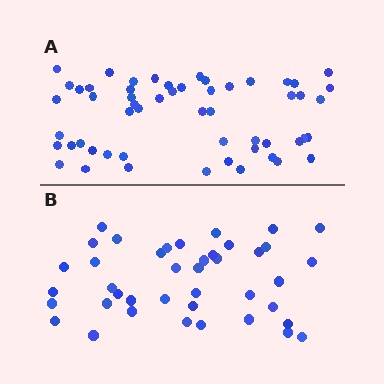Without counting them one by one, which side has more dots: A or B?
Region A (the top region) has more dots.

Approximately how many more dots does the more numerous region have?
Region A has approximately 15 more dots than region B.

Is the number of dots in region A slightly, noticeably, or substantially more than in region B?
Region A has noticeably more, but not dramatically so. The ratio is roughly 1.3 to 1.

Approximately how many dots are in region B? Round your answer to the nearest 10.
About 40 dots. (The exact count is 41, which rounds to 40.)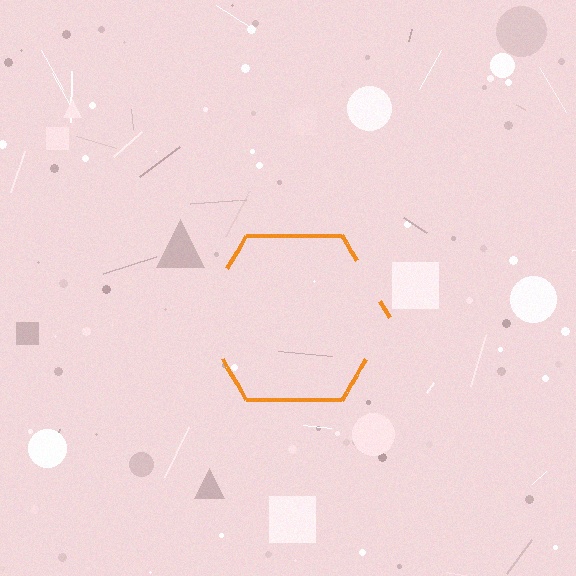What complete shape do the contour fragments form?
The contour fragments form a hexagon.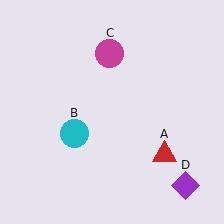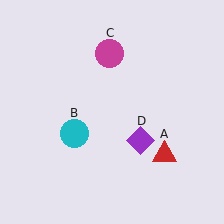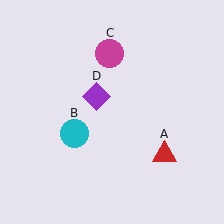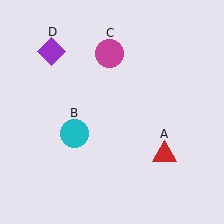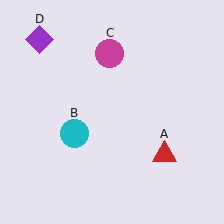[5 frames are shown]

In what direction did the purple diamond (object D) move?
The purple diamond (object D) moved up and to the left.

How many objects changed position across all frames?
1 object changed position: purple diamond (object D).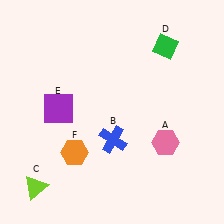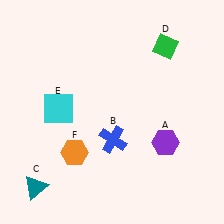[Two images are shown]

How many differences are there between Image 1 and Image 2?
There are 3 differences between the two images.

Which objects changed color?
A changed from pink to purple. C changed from lime to teal. E changed from purple to cyan.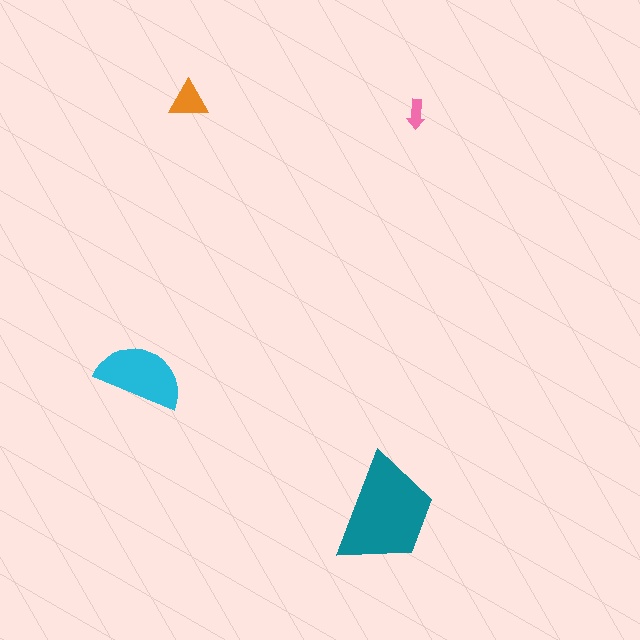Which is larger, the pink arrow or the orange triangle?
The orange triangle.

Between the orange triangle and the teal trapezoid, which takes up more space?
The teal trapezoid.